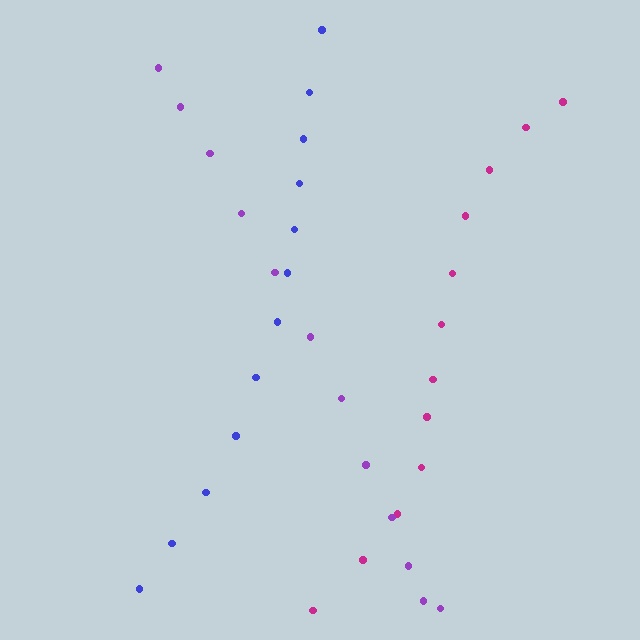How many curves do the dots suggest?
There are 3 distinct paths.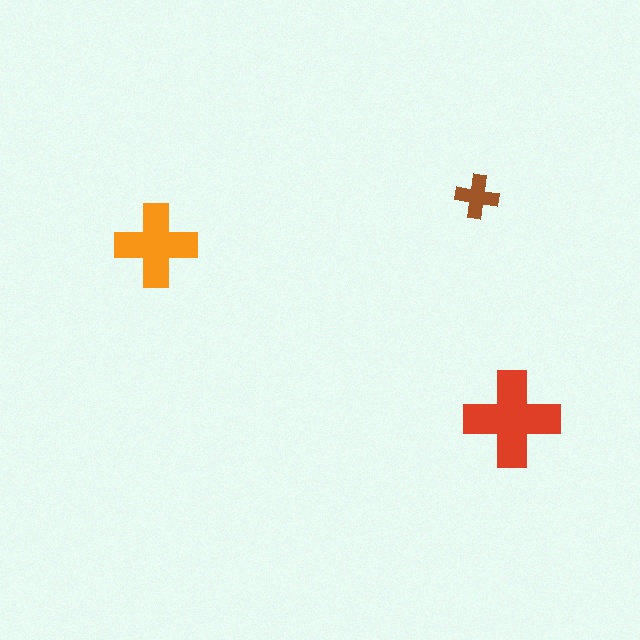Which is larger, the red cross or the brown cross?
The red one.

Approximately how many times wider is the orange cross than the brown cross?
About 2 times wider.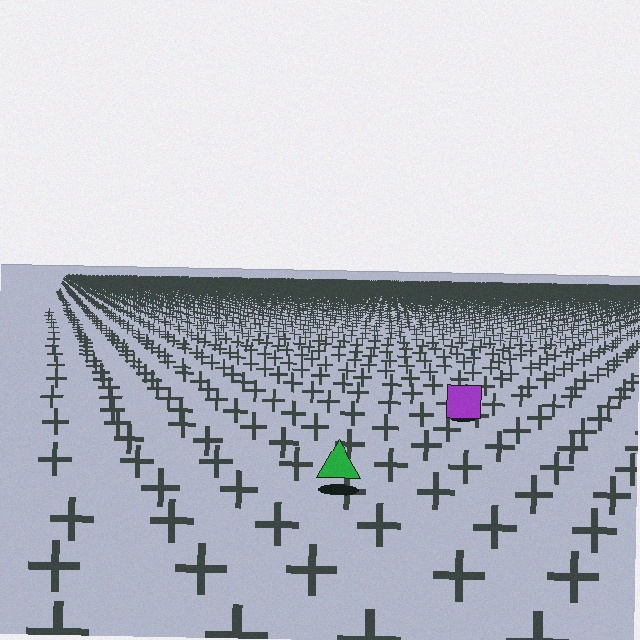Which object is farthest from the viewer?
The purple square is farthest from the viewer. It appears smaller and the ground texture around it is denser.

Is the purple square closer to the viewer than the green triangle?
No. The green triangle is closer — you can tell from the texture gradient: the ground texture is coarser near it.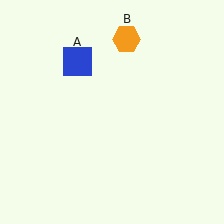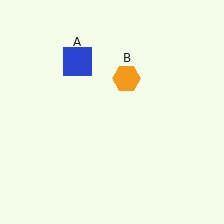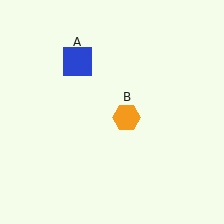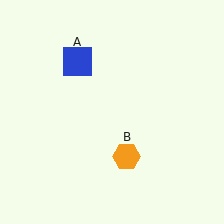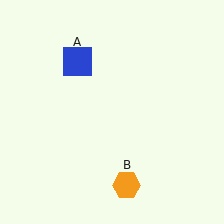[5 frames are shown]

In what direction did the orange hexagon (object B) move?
The orange hexagon (object B) moved down.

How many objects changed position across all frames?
1 object changed position: orange hexagon (object B).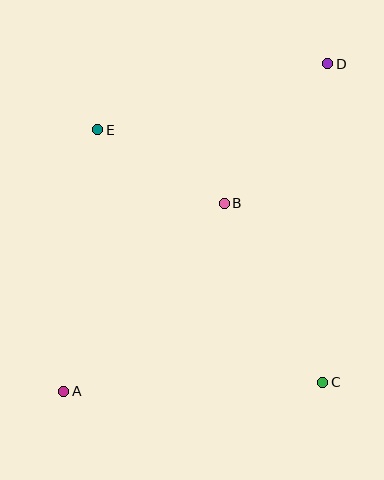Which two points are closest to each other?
Points B and E are closest to each other.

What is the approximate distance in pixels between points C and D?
The distance between C and D is approximately 318 pixels.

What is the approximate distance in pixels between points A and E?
The distance between A and E is approximately 264 pixels.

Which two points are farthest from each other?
Points A and D are farthest from each other.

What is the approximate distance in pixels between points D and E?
The distance between D and E is approximately 239 pixels.